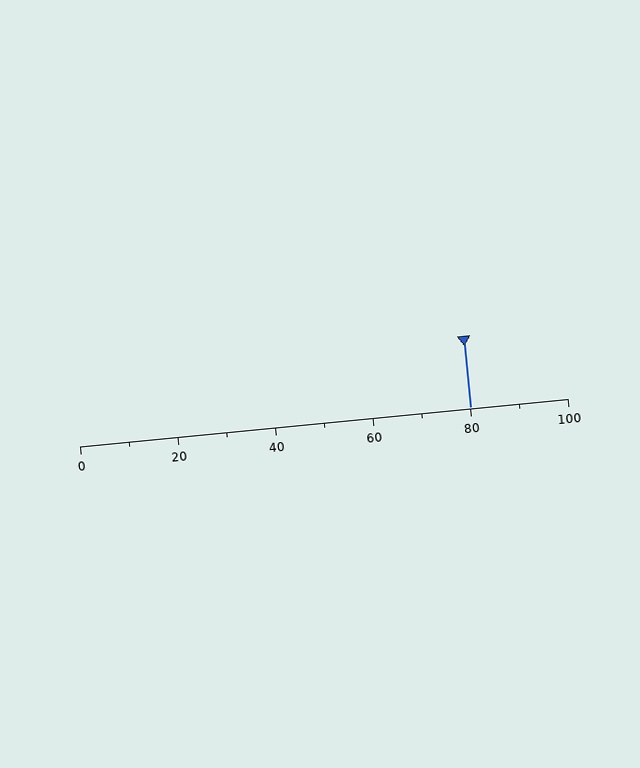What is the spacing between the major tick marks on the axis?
The major ticks are spaced 20 apart.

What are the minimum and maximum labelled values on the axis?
The axis runs from 0 to 100.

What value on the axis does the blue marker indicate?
The marker indicates approximately 80.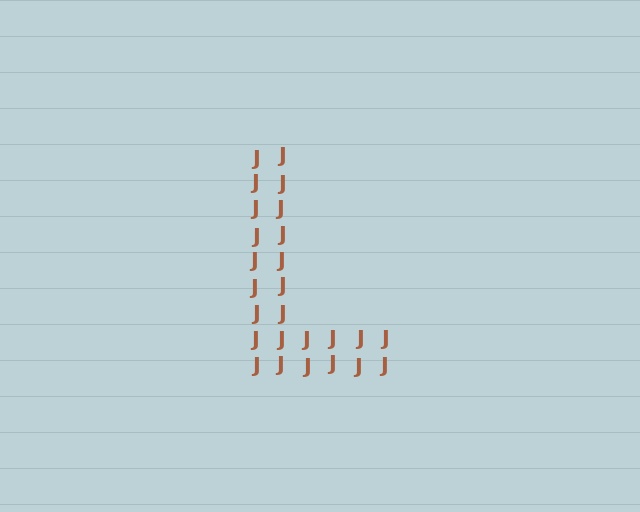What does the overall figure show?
The overall figure shows the letter L.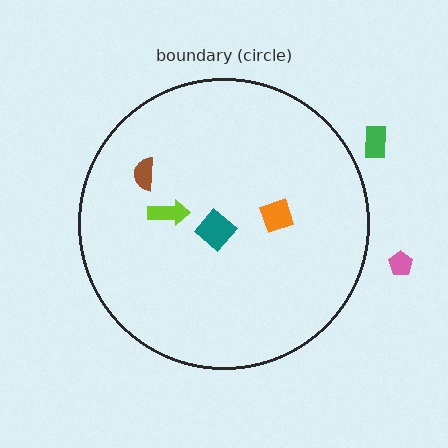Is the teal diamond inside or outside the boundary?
Inside.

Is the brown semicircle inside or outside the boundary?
Inside.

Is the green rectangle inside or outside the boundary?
Outside.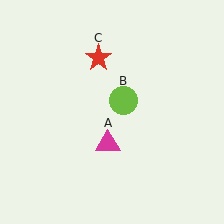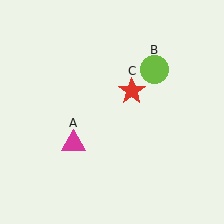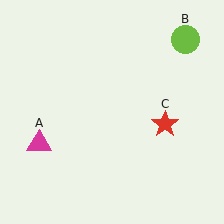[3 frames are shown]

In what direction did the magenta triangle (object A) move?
The magenta triangle (object A) moved left.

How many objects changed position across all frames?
3 objects changed position: magenta triangle (object A), lime circle (object B), red star (object C).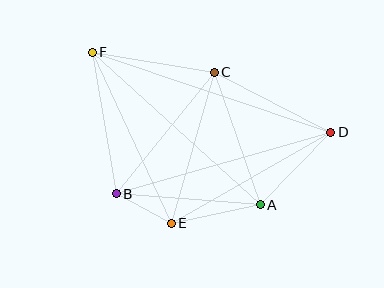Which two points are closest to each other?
Points B and E are closest to each other.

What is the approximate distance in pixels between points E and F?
The distance between E and F is approximately 189 pixels.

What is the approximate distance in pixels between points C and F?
The distance between C and F is approximately 124 pixels.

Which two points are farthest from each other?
Points D and F are farthest from each other.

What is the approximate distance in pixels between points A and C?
The distance between A and C is approximately 140 pixels.